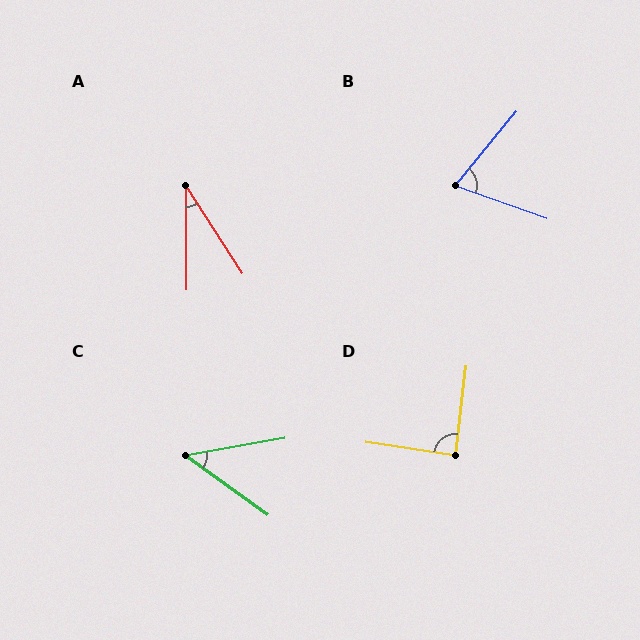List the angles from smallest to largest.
A (32°), C (46°), B (70°), D (89°).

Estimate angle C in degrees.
Approximately 46 degrees.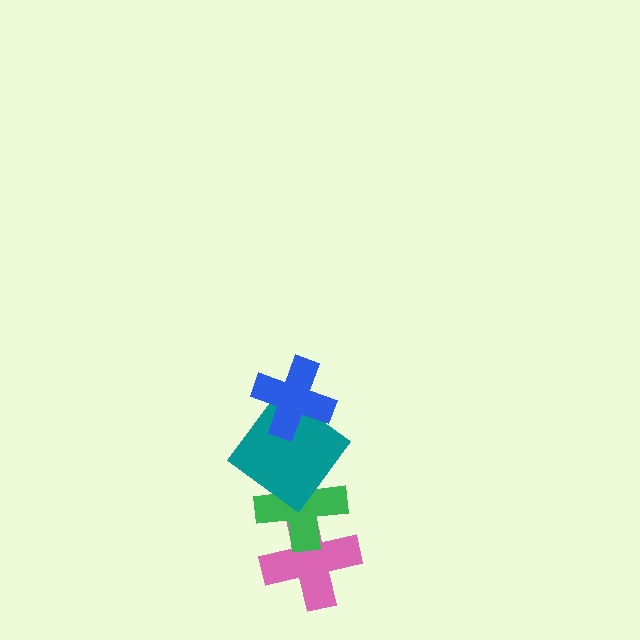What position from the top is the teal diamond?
The teal diamond is 2nd from the top.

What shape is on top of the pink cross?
The green cross is on top of the pink cross.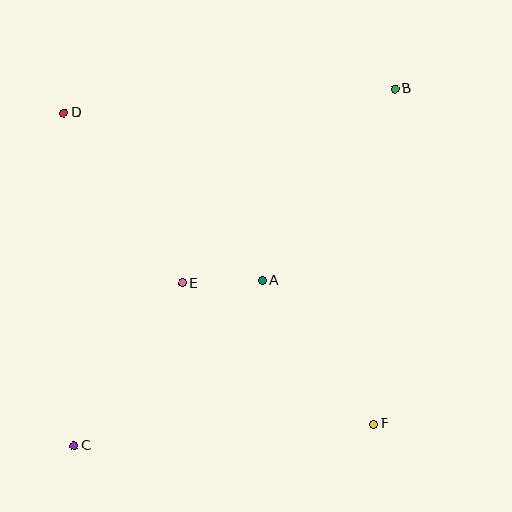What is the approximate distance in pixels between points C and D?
The distance between C and D is approximately 333 pixels.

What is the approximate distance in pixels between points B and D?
The distance between B and D is approximately 331 pixels.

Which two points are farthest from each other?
Points B and C are farthest from each other.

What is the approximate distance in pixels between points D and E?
The distance between D and E is approximately 207 pixels.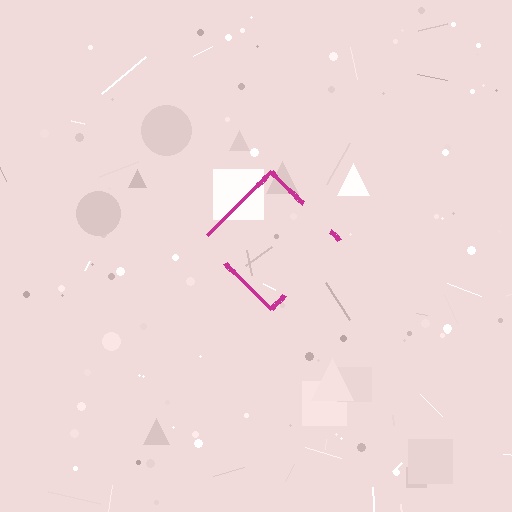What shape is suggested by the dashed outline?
The dashed outline suggests a diamond.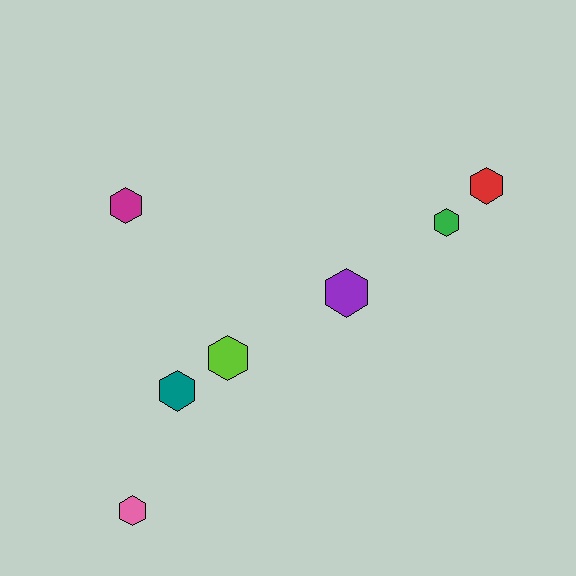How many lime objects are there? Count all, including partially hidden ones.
There is 1 lime object.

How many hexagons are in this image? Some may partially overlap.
There are 7 hexagons.